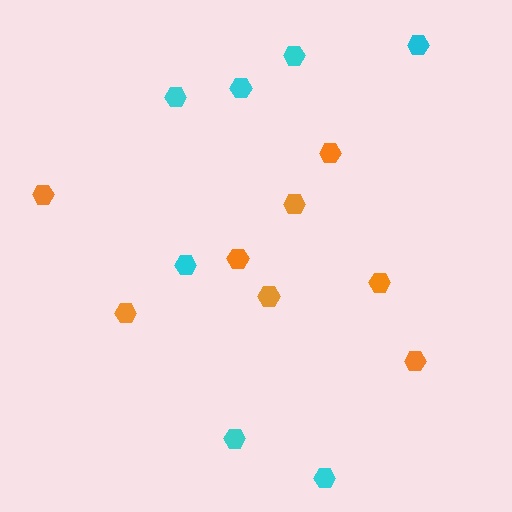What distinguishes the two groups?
There are 2 groups: one group of cyan hexagons (7) and one group of orange hexagons (8).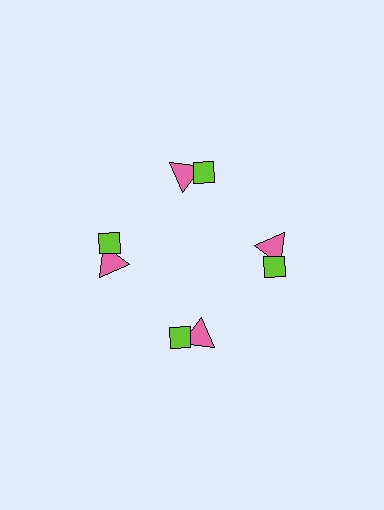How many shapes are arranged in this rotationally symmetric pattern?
There are 8 shapes, arranged in 4 groups of 2.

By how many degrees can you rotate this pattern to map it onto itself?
The pattern maps onto itself every 90 degrees of rotation.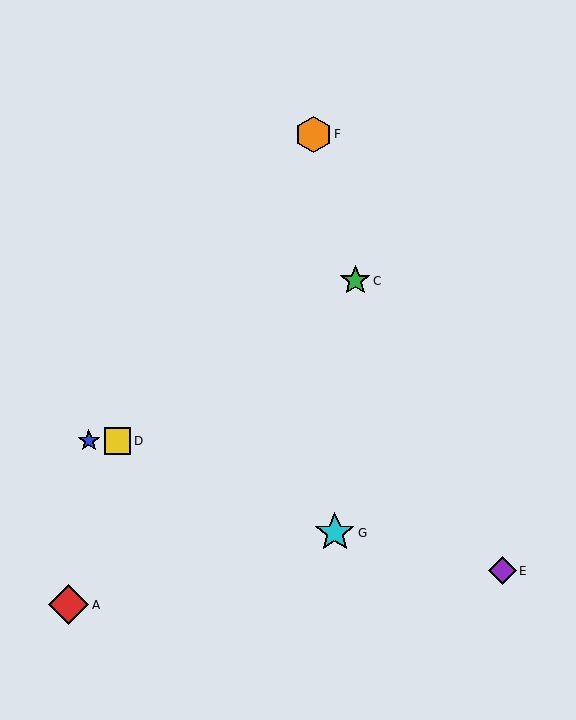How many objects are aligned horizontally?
2 objects (B, D) are aligned horizontally.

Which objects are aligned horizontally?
Objects B, D are aligned horizontally.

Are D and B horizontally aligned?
Yes, both are at y≈441.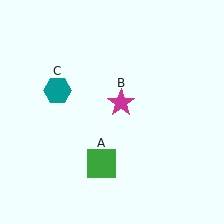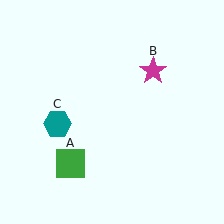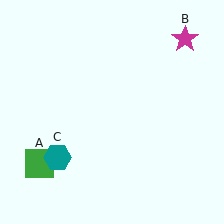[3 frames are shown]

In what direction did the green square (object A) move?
The green square (object A) moved left.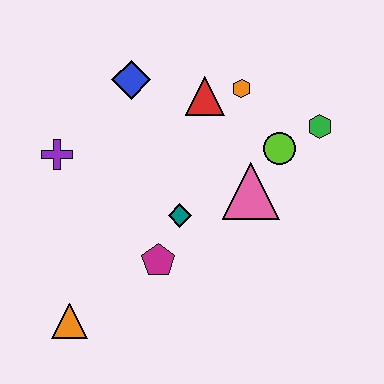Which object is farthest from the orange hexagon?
The orange triangle is farthest from the orange hexagon.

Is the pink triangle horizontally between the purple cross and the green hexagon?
Yes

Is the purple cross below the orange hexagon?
Yes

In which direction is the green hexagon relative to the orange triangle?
The green hexagon is to the right of the orange triangle.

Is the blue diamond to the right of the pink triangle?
No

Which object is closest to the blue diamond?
The red triangle is closest to the blue diamond.